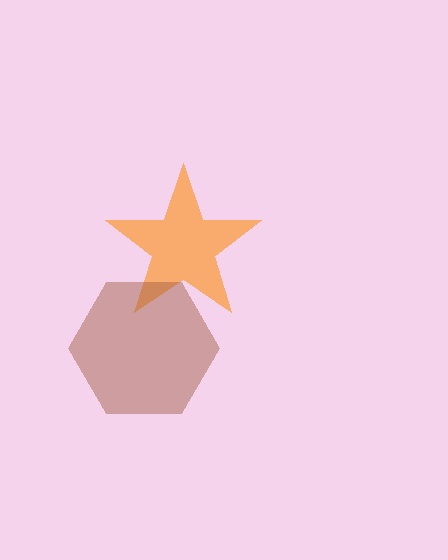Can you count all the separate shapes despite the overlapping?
Yes, there are 2 separate shapes.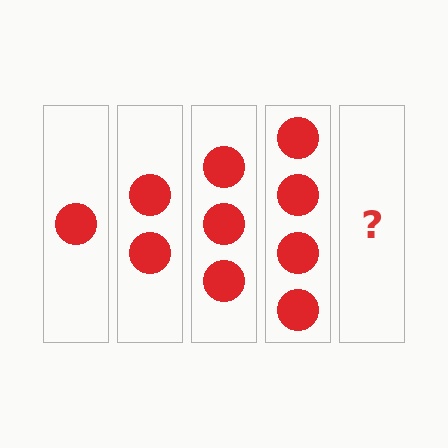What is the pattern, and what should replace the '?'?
The pattern is that each step adds one more circle. The '?' should be 5 circles.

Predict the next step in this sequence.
The next step is 5 circles.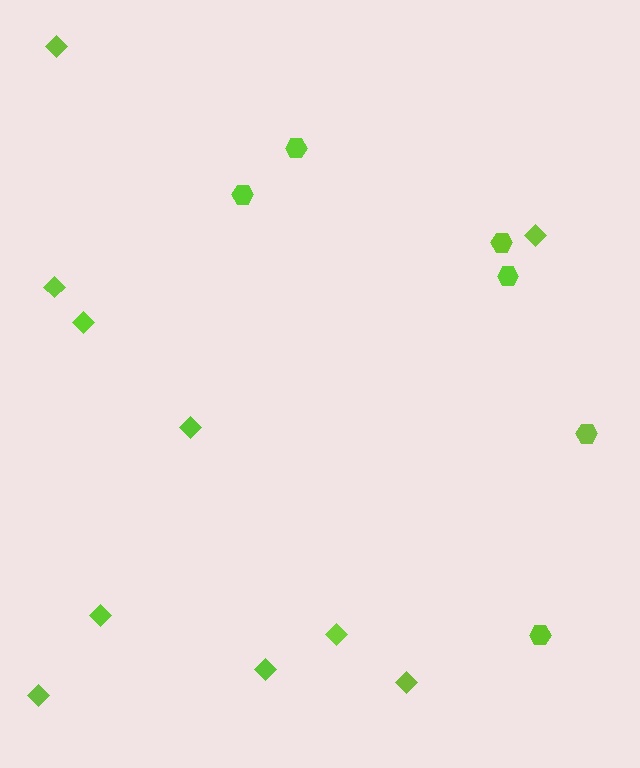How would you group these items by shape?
There are 2 groups: one group of diamonds (10) and one group of hexagons (6).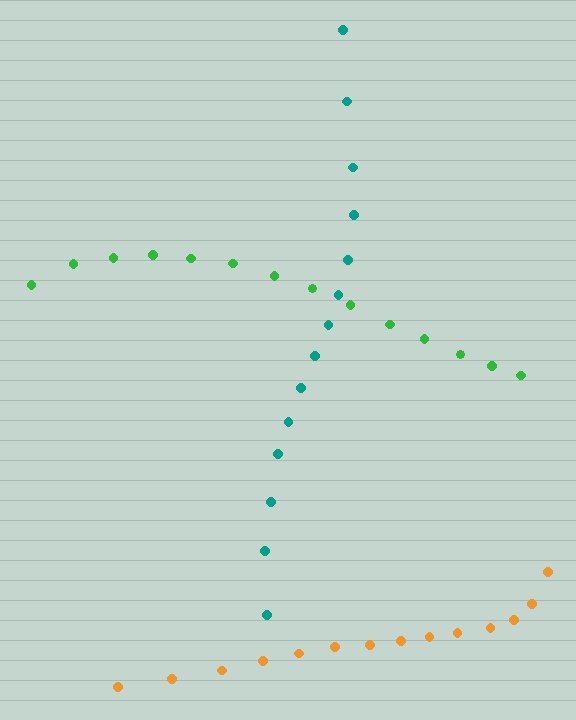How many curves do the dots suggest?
There are 3 distinct paths.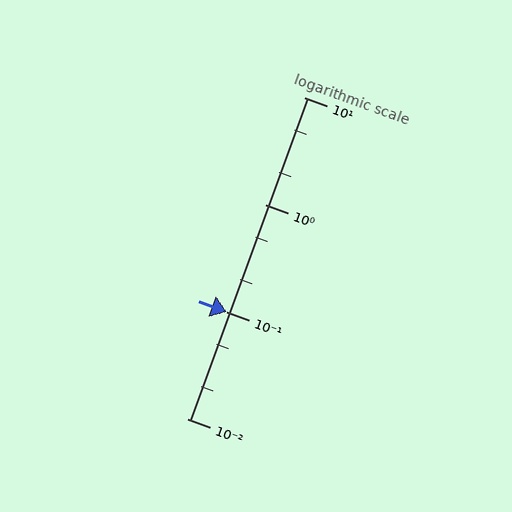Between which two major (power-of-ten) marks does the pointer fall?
The pointer is between 0.1 and 1.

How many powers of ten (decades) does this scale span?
The scale spans 3 decades, from 0.01 to 10.